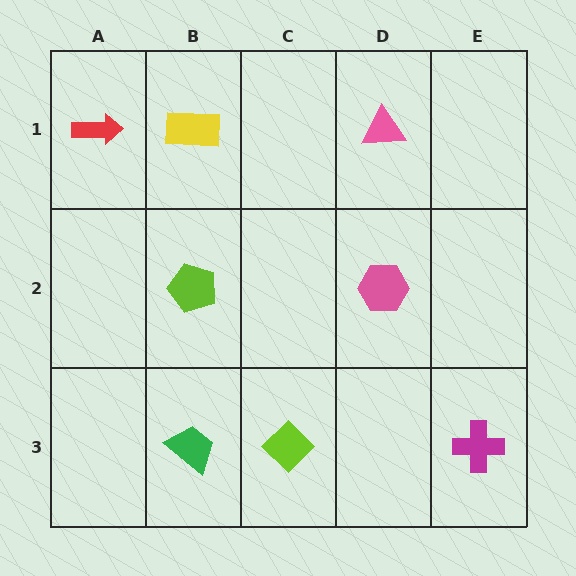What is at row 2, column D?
A pink hexagon.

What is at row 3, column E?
A magenta cross.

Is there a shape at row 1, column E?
No, that cell is empty.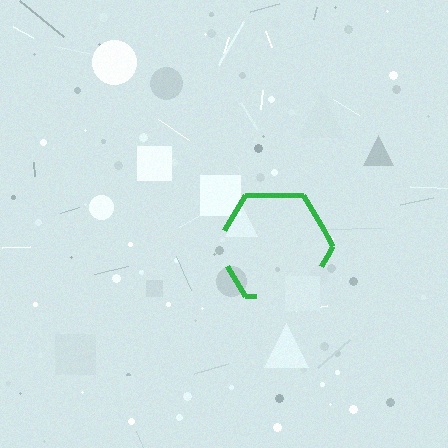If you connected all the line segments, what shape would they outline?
They would outline a hexagon.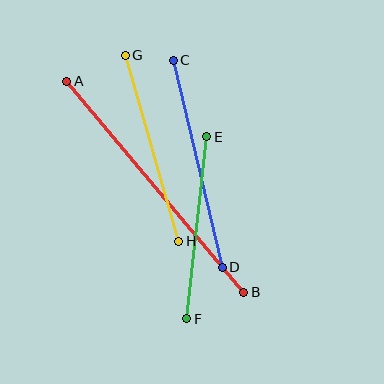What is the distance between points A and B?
The distance is approximately 275 pixels.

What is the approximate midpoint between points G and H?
The midpoint is at approximately (152, 148) pixels.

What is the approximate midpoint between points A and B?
The midpoint is at approximately (155, 187) pixels.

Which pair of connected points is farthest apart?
Points A and B are farthest apart.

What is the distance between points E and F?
The distance is approximately 183 pixels.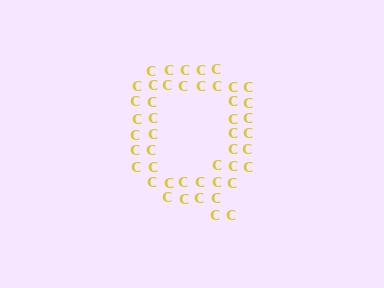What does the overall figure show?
The overall figure shows the letter Q.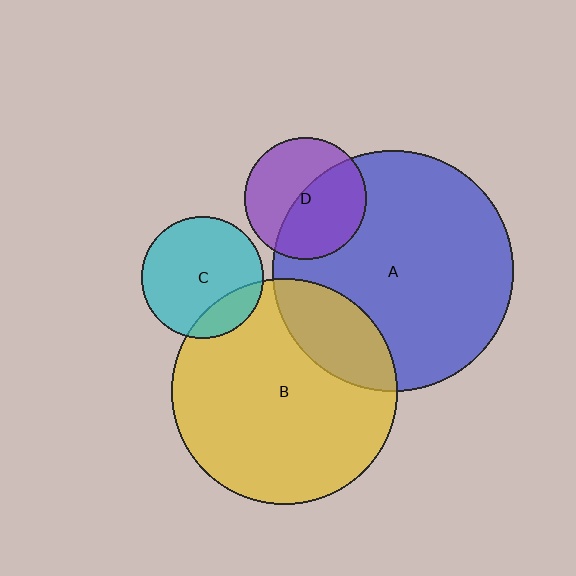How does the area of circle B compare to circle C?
Approximately 3.4 times.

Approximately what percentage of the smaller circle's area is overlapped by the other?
Approximately 50%.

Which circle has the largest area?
Circle A (blue).